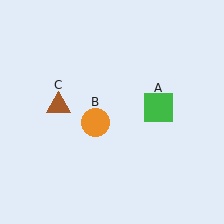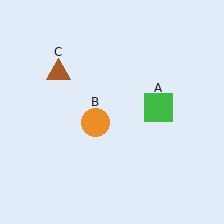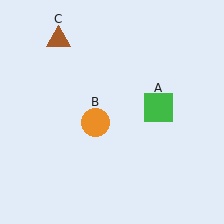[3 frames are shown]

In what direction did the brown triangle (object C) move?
The brown triangle (object C) moved up.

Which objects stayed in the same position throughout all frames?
Green square (object A) and orange circle (object B) remained stationary.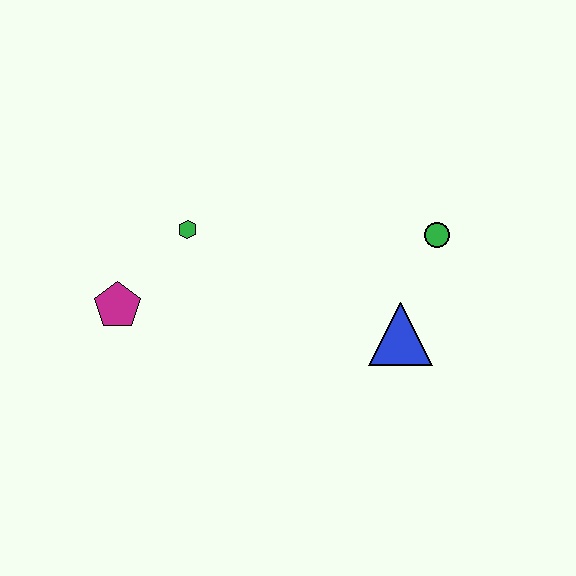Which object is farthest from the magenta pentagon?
The green circle is farthest from the magenta pentagon.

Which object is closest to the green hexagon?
The magenta pentagon is closest to the green hexagon.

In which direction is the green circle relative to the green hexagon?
The green circle is to the right of the green hexagon.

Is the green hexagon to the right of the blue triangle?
No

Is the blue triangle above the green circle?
No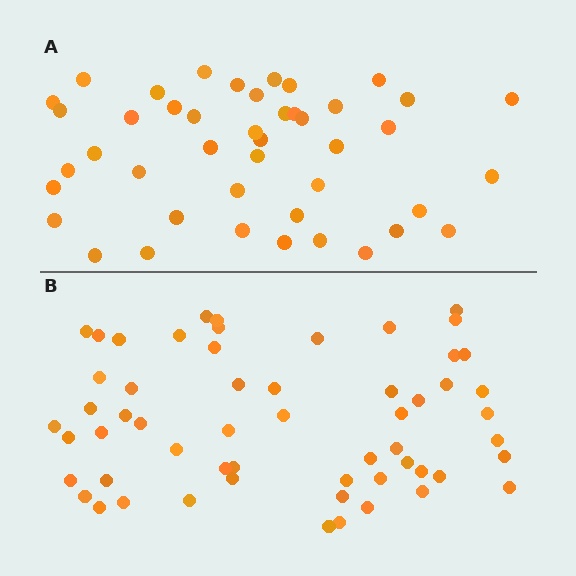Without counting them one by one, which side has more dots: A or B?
Region B (the bottom region) has more dots.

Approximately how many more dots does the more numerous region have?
Region B has approximately 15 more dots than region A.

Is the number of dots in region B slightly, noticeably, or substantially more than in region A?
Region B has noticeably more, but not dramatically so. The ratio is roughly 1.3 to 1.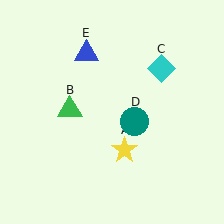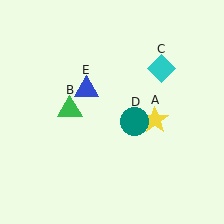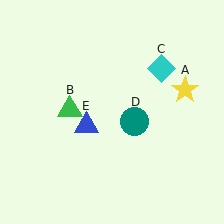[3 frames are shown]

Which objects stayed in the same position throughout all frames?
Green triangle (object B) and cyan diamond (object C) and teal circle (object D) remained stationary.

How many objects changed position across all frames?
2 objects changed position: yellow star (object A), blue triangle (object E).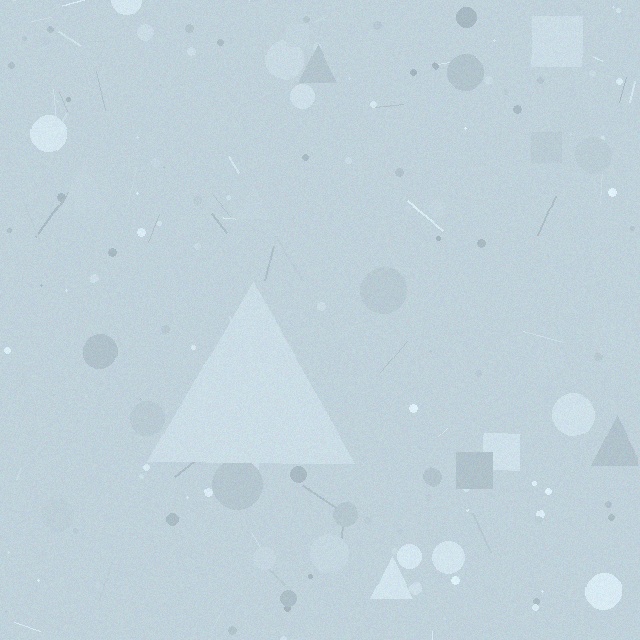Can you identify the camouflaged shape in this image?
The camouflaged shape is a triangle.